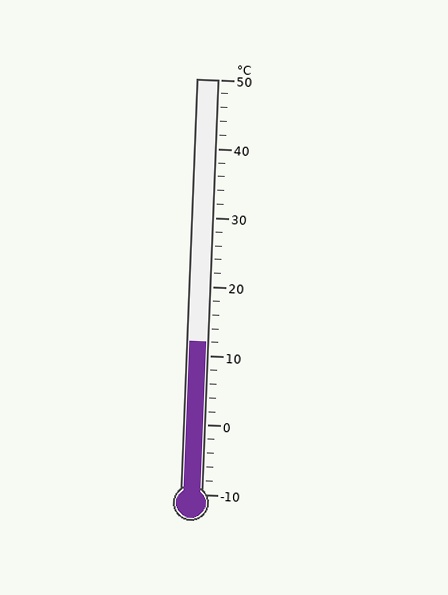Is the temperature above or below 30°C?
The temperature is below 30°C.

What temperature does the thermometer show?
The thermometer shows approximately 12°C.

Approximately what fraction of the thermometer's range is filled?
The thermometer is filled to approximately 35% of its range.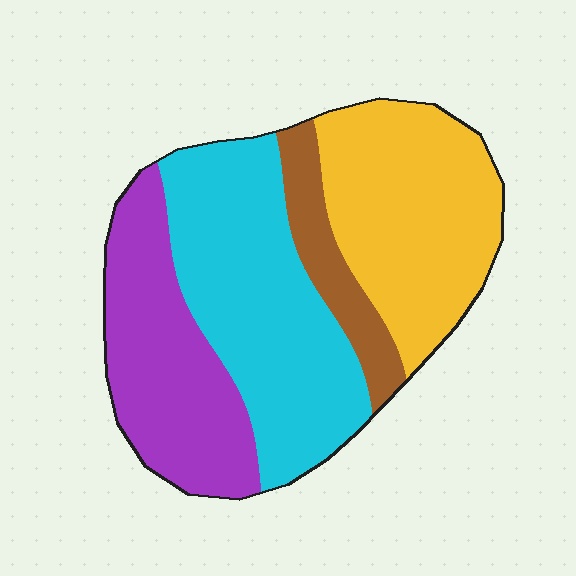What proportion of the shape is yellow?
Yellow covers about 30% of the shape.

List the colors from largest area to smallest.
From largest to smallest: cyan, yellow, purple, brown.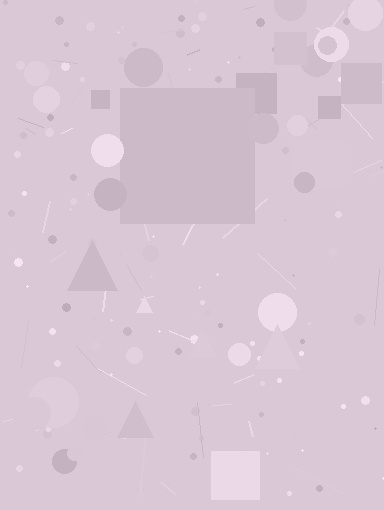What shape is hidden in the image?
A square is hidden in the image.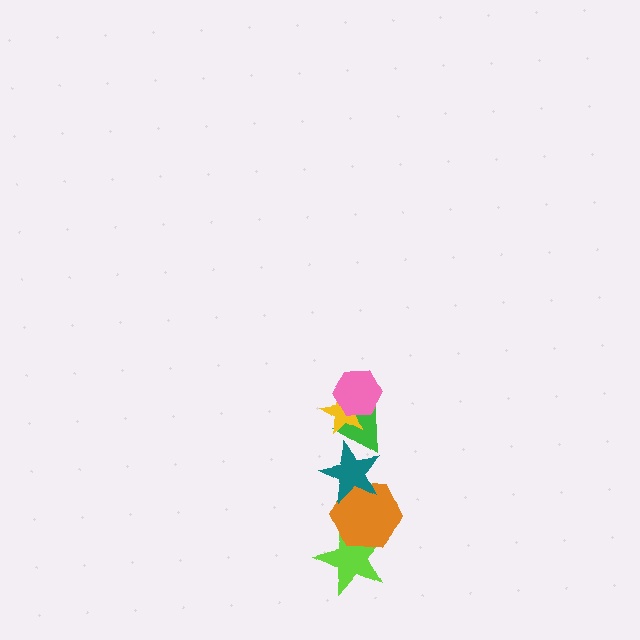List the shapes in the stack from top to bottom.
From top to bottom: the pink hexagon, the yellow star, the green triangle, the teal star, the orange hexagon, the lime star.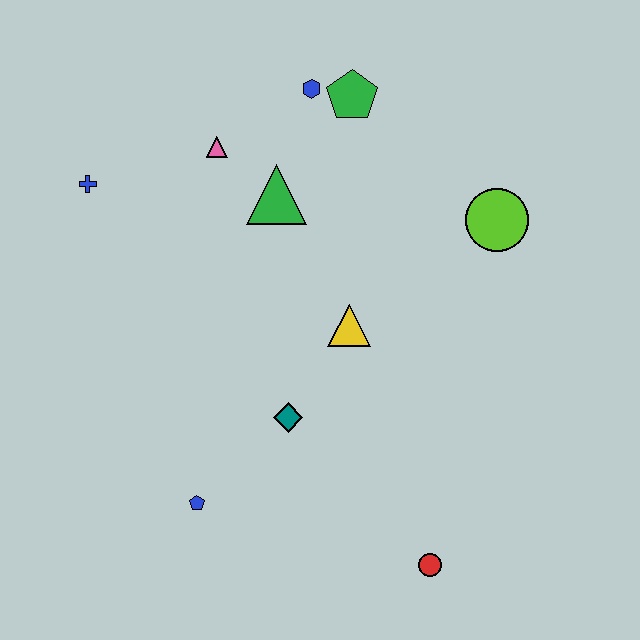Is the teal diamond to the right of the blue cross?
Yes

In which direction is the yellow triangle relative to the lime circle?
The yellow triangle is to the left of the lime circle.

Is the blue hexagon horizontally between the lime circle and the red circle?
No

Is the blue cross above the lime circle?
Yes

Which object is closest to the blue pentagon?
The teal diamond is closest to the blue pentagon.